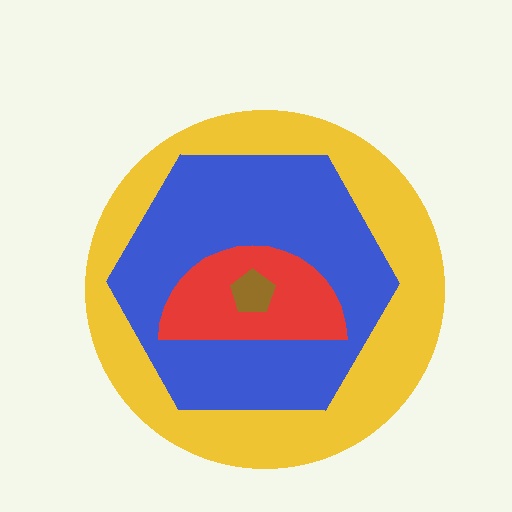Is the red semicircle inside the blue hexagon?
Yes.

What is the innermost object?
The brown pentagon.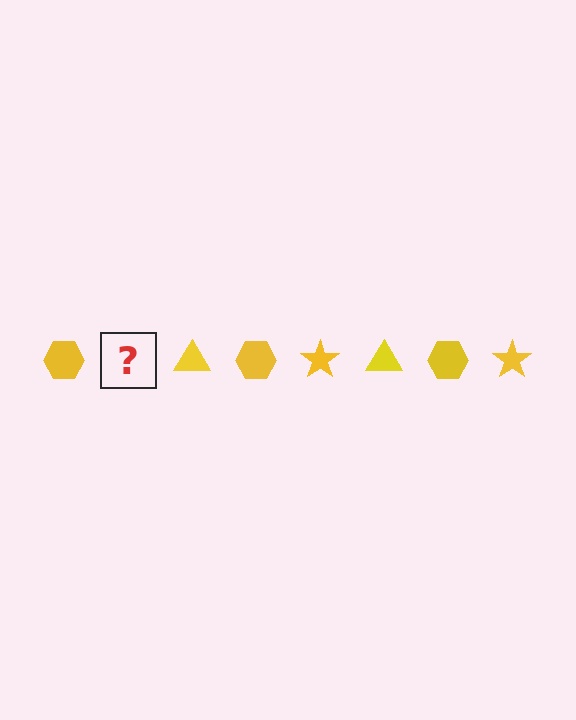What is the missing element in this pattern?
The missing element is a yellow star.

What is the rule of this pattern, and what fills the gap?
The rule is that the pattern cycles through hexagon, star, triangle shapes in yellow. The gap should be filled with a yellow star.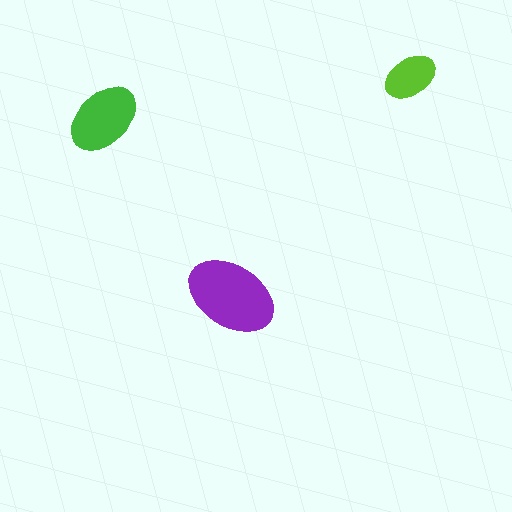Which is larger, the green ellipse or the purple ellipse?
The purple one.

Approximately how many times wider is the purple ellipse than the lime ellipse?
About 1.5 times wider.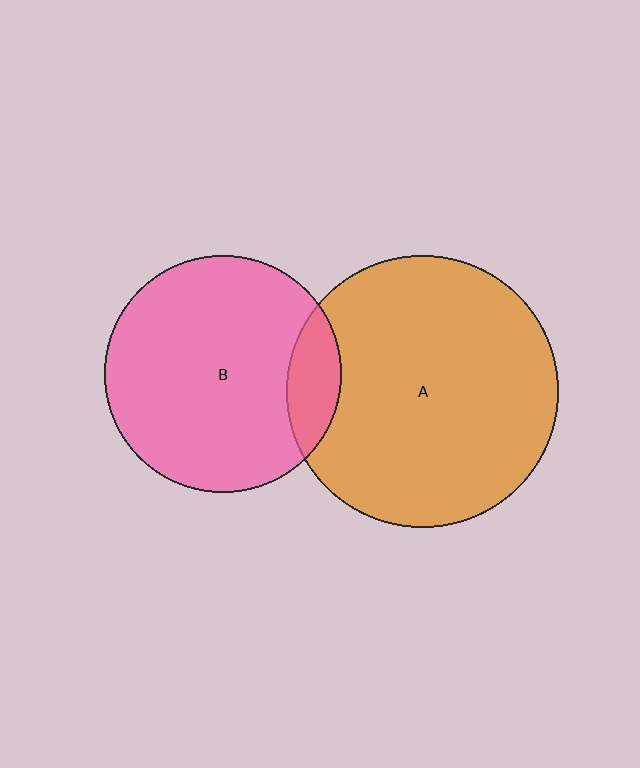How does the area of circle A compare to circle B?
Approximately 1.3 times.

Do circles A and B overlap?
Yes.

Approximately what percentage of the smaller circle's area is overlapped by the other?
Approximately 15%.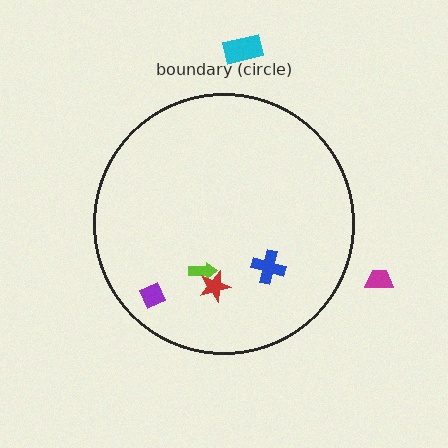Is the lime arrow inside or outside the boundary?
Inside.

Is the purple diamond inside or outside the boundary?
Inside.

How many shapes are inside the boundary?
4 inside, 2 outside.